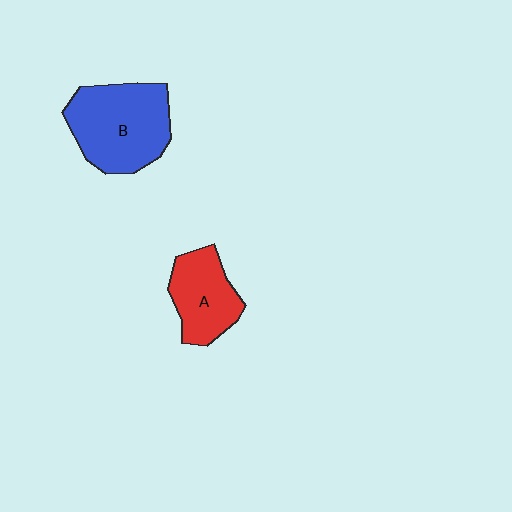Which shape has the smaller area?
Shape A (red).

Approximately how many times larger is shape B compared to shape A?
Approximately 1.5 times.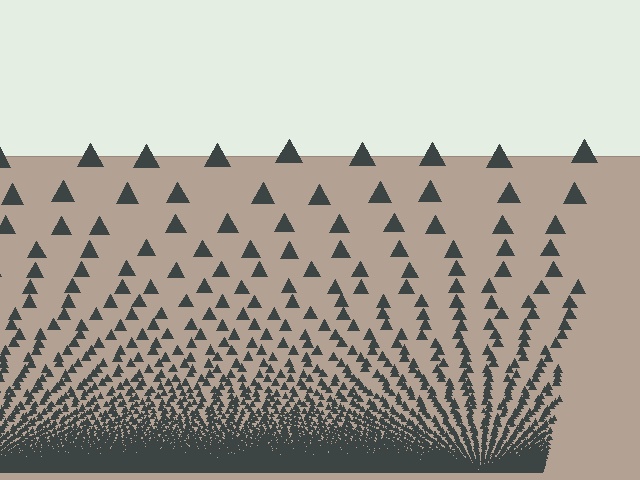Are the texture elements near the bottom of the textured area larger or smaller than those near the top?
Smaller. The gradient is inverted — elements near the bottom are smaller and denser.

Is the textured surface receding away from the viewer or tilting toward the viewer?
The surface appears to tilt toward the viewer. Texture elements get larger and sparser toward the top.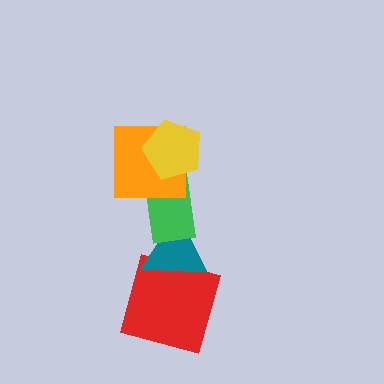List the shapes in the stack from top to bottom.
From top to bottom: the yellow pentagon, the orange square, the green rectangle, the teal triangle, the red square.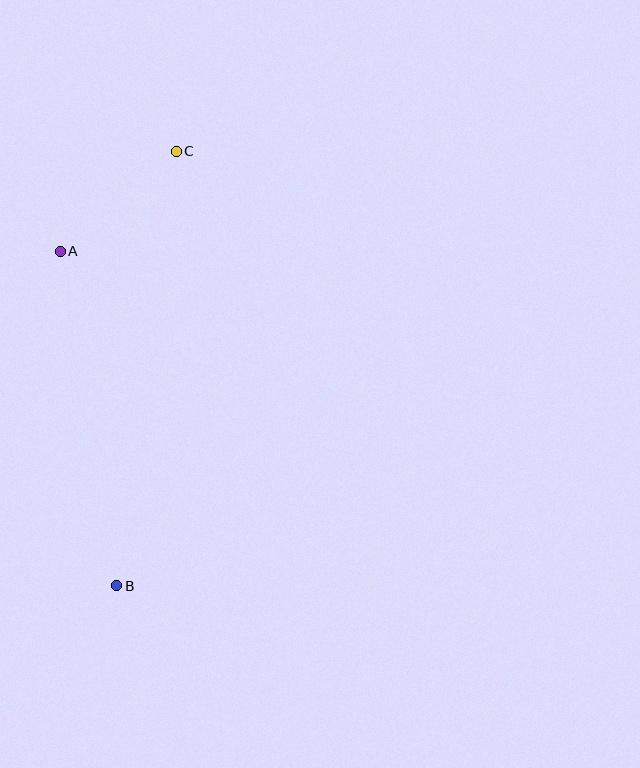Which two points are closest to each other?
Points A and C are closest to each other.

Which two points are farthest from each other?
Points B and C are farthest from each other.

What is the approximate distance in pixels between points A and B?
The distance between A and B is approximately 339 pixels.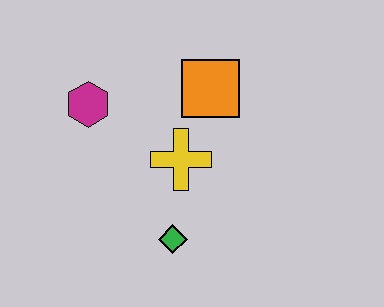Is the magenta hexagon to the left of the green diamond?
Yes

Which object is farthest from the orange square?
The green diamond is farthest from the orange square.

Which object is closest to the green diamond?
The yellow cross is closest to the green diamond.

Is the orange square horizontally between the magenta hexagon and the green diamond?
No